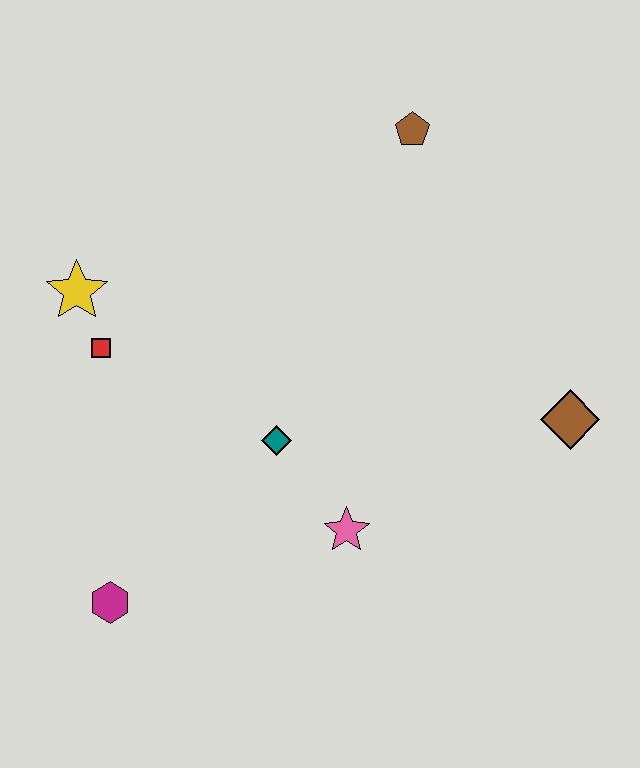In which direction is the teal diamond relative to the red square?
The teal diamond is to the right of the red square.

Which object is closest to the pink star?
The teal diamond is closest to the pink star.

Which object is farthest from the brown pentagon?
The magenta hexagon is farthest from the brown pentagon.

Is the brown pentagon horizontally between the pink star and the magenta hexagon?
No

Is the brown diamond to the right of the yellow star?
Yes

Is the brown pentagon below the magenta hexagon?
No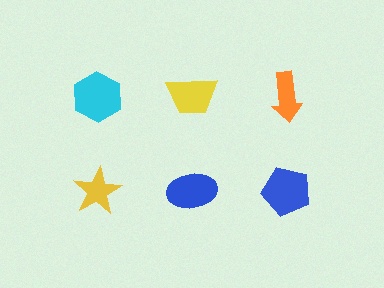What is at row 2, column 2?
A blue ellipse.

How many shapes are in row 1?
3 shapes.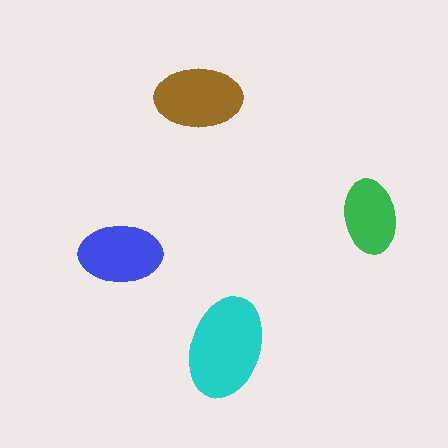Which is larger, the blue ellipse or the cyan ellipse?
The cyan one.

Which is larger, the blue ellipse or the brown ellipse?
The brown one.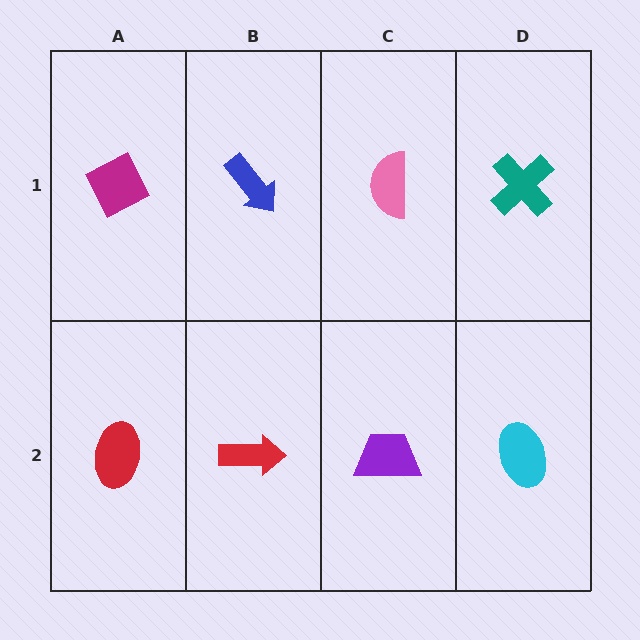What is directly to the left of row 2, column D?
A purple trapezoid.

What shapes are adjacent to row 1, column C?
A purple trapezoid (row 2, column C), a blue arrow (row 1, column B), a teal cross (row 1, column D).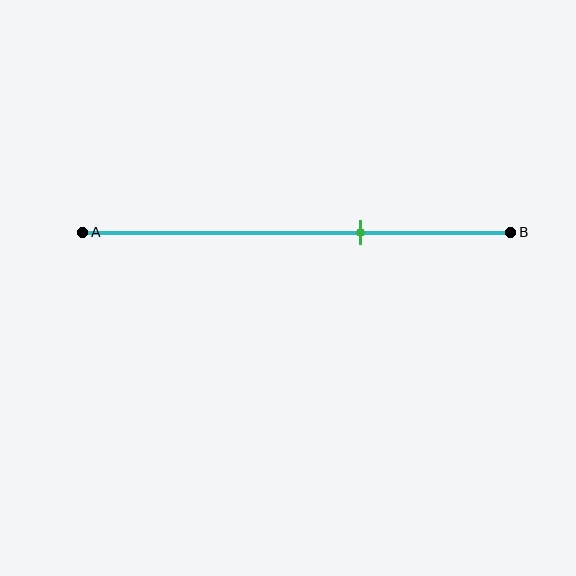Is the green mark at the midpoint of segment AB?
No, the mark is at about 65% from A, not at the 50% midpoint.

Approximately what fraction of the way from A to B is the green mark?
The green mark is approximately 65% of the way from A to B.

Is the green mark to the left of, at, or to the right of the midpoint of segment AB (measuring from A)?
The green mark is to the right of the midpoint of segment AB.